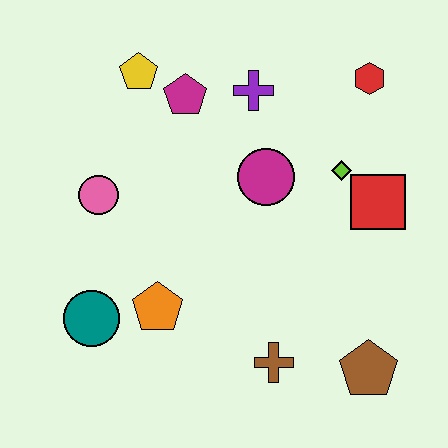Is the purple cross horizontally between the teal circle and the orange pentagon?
No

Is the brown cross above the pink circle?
No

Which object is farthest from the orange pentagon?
The red hexagon is farthest from the orange pentagon.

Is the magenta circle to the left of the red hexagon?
Yes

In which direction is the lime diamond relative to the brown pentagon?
The lime diamond is above the brown pentagon.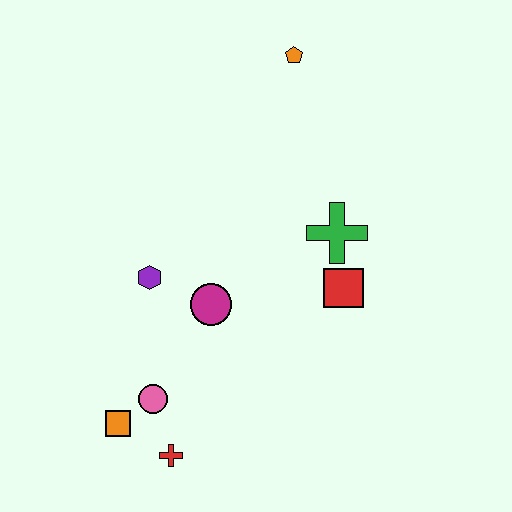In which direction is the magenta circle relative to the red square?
The magenta circle is to the left of the red square.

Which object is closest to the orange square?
The pink circle is closest to the orange square.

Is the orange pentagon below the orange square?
No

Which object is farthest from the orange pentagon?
The red cross is farthest from the orange pentagon.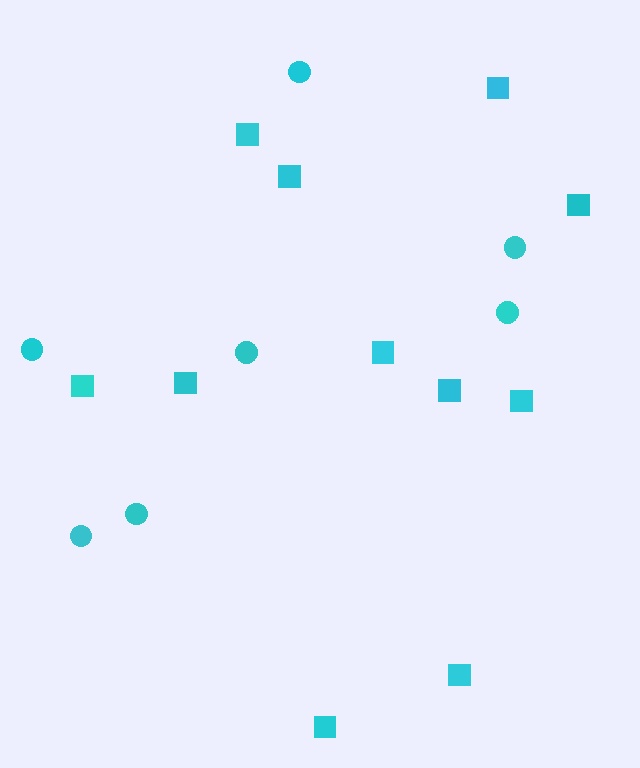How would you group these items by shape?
There are 2 groups: one group of circles (7) and one group of squares (11).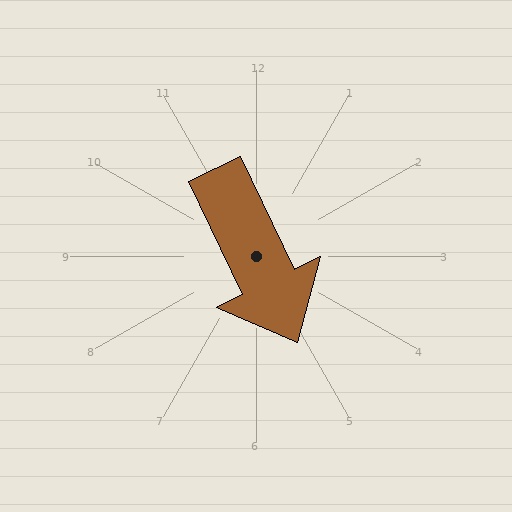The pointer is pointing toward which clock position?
Roughly 5 o'clock.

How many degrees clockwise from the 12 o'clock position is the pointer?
Approximately 154 degrees.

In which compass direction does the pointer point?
Southeast.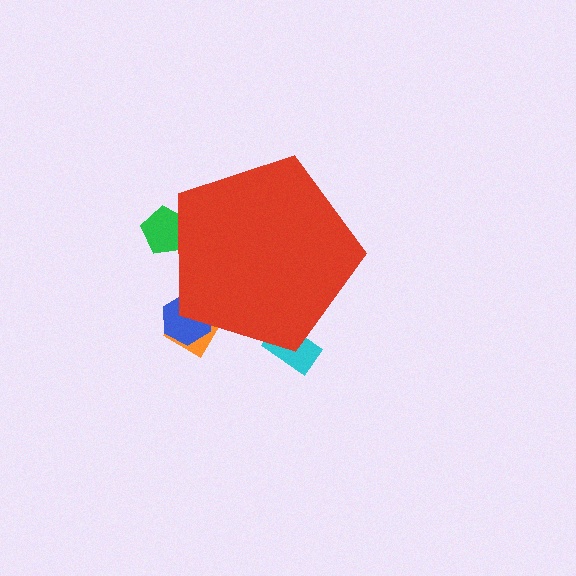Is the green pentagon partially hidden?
Yes, the green pentagon is partially hidden behind the red pentagon.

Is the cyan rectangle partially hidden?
Yes, the cyan rectangle is partially hidden behind the red pentagon.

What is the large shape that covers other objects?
A red pentagon.